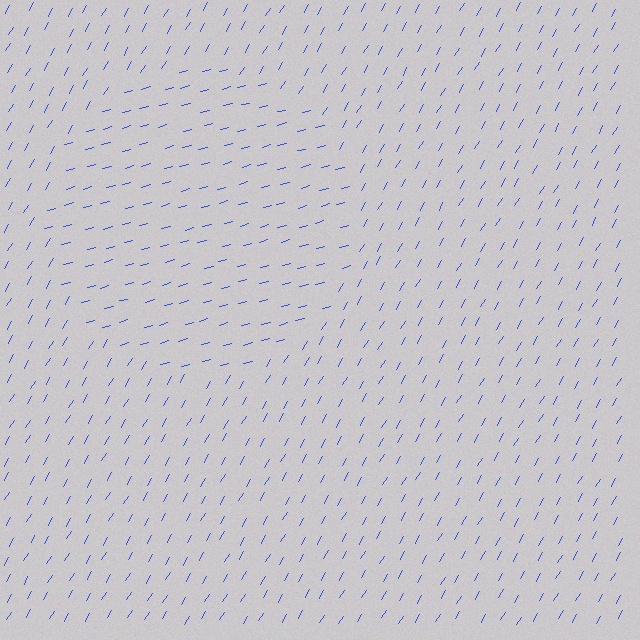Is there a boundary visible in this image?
Yes, there is a texture boundary formed by a change in line orientation.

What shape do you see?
I see a circle.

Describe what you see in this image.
The image is filled with small blue line segments. A circle region in the image has lines oriented differently from the surrounding lines, creating a visible texture boundary.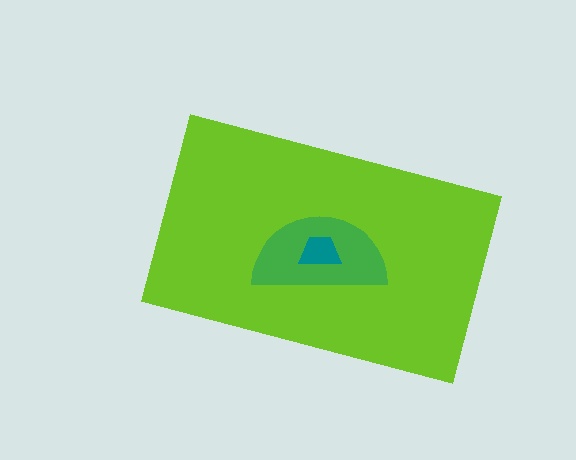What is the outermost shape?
The lime rectangle.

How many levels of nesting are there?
3.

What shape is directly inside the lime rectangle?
The green semicircle.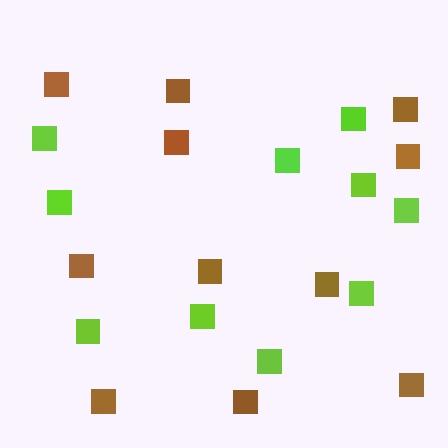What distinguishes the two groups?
There are 2 groups: one group of lime squares (10) and one group of brown squares (11).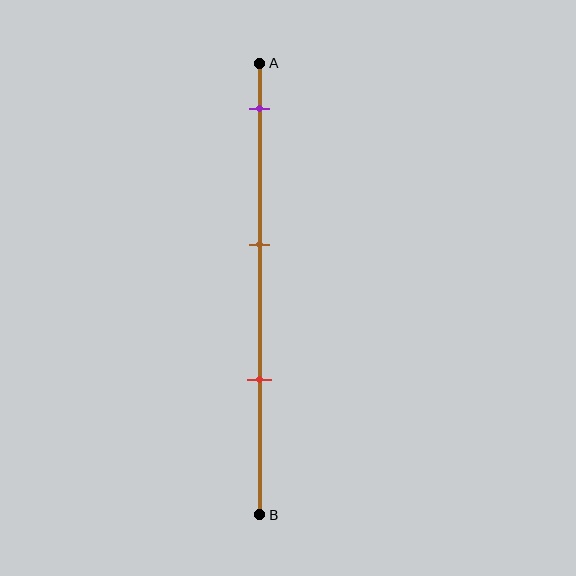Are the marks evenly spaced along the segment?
Yes, the marks are approximately evenly spaced.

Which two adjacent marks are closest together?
The brown and red marks are the closest adjacent pair.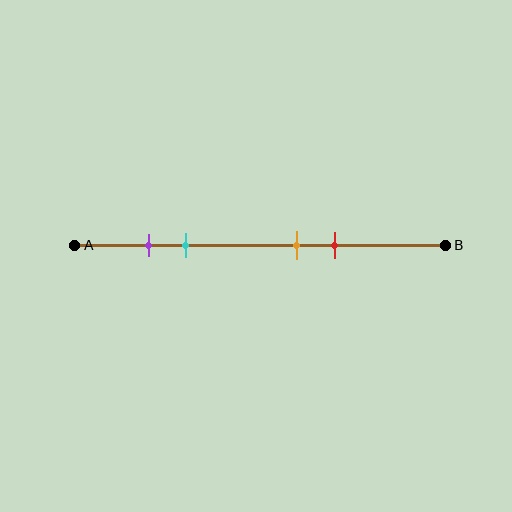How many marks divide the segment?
There are 4 marks dividing the segment.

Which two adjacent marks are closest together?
The purple and cyan marks are the closest adjacent pair.